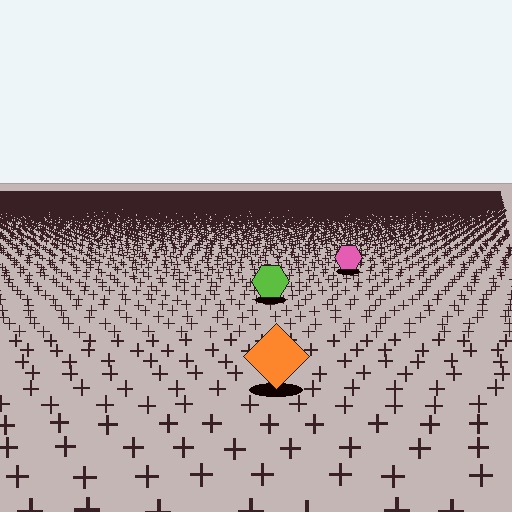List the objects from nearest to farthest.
From nearest to farthest: the orange diamond, the lime hexagon, the pink hexagon.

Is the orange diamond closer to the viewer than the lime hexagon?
Yes. The orange diamond is closer — you can tell from the texture gradient: the ground texture is coarser near it.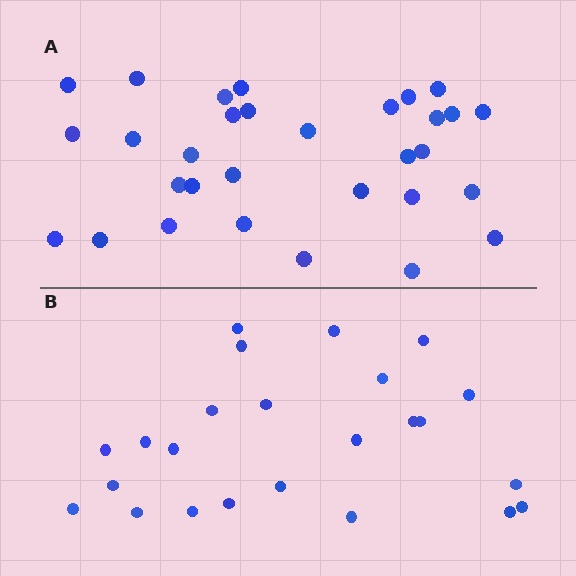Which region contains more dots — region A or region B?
Region A (the top region) has more dots.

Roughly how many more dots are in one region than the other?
Region A has roughly 8 or so more dots than region B.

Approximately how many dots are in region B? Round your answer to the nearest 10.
About 20 dots. (The exact count is 24, which rounds to 20.)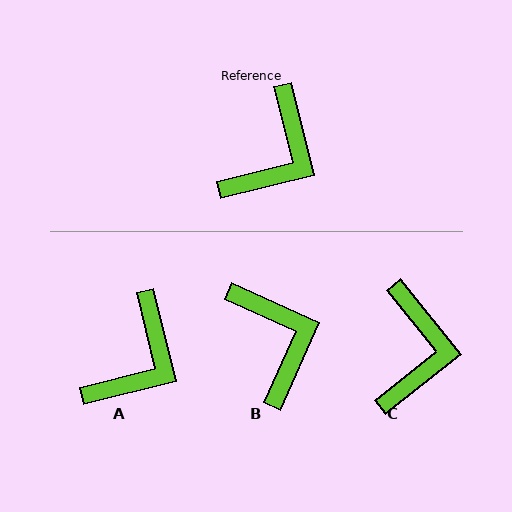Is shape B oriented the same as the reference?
No, it is off by about 52 degrees.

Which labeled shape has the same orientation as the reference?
A.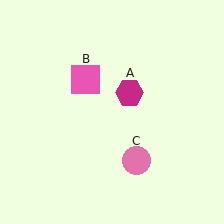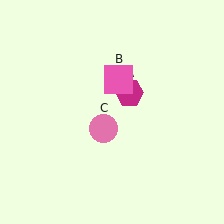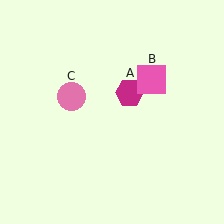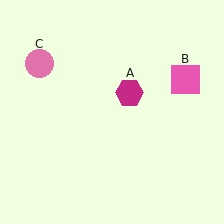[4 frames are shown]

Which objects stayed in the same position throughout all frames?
Magenta hexagon (object A) remained stationary.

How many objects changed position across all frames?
2 objects changed position: pink square (object B), pink circle (object C).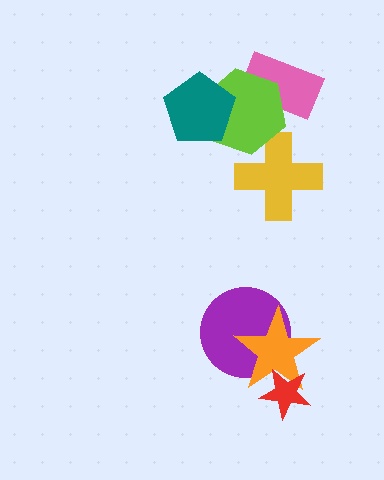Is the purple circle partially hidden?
Yes, it is partially covered by another shape.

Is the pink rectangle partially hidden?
Yes, it is partially covered by another shape.